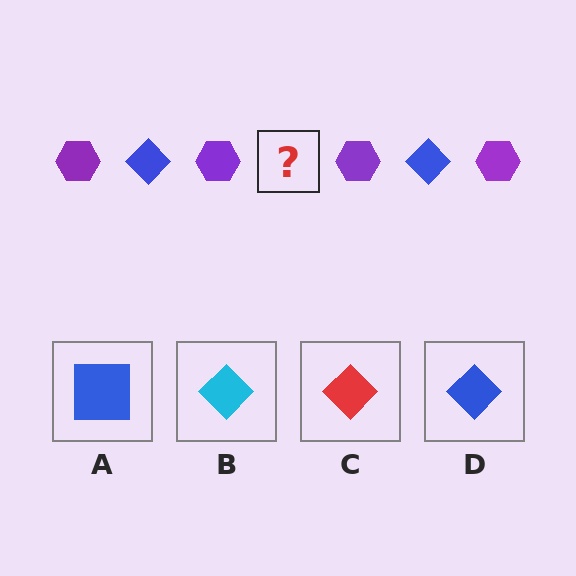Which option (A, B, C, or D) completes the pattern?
D.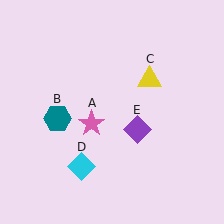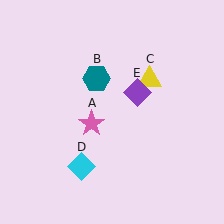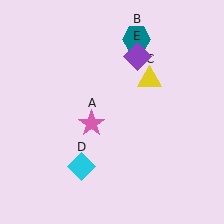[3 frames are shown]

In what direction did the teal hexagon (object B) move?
The teal hexagon (object B) moved up and to the right.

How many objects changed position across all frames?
2 objects changed position: teal hexagon (object B), purple diamond (object E).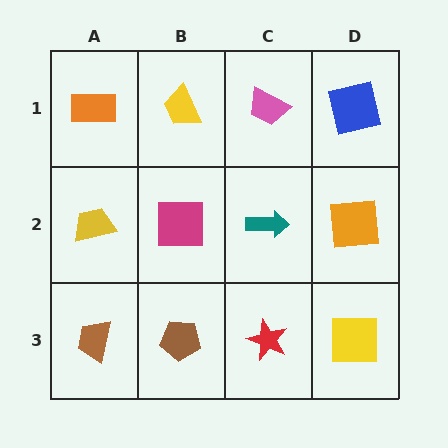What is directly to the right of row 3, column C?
A yellow square.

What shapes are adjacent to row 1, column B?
A magenta square (row 2, column B), an orange rectangle (row 1, column A), a pink trapezoid (row 1, column C).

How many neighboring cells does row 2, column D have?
3.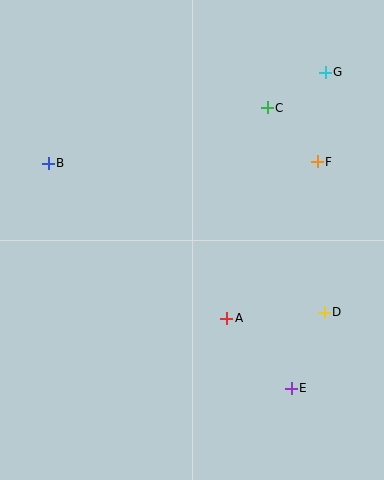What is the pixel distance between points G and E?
The distance between G and E is 318 pixels.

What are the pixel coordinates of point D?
Point D is at (324, 312).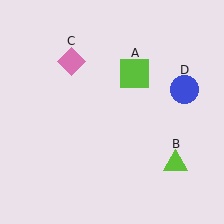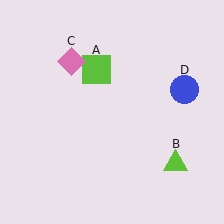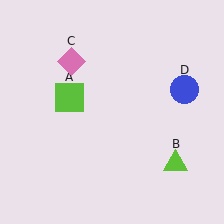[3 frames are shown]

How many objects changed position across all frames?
1 object changed position: lime square (object A).